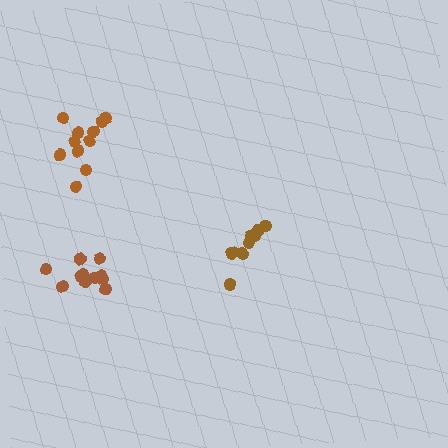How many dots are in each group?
Group 1: 9 dots, Group 2: 12 dots, Group 3: 12 dots (33 total).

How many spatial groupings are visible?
There are 3 spatial groupings.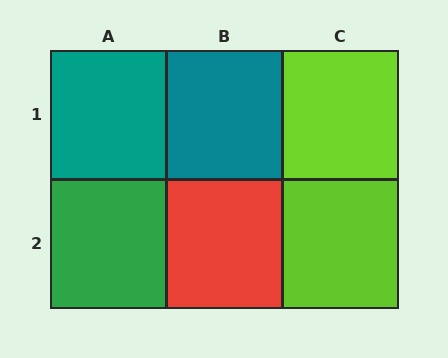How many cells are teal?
2 cells are teal.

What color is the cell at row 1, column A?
Teal.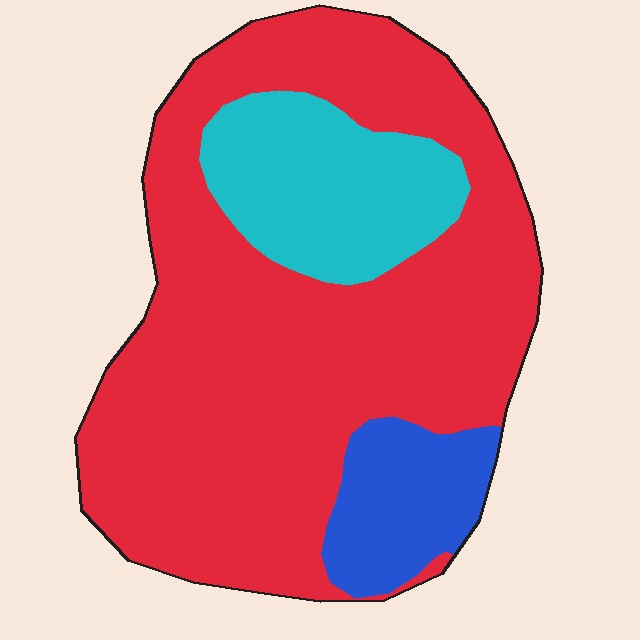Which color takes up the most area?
Red, at roughly 70%.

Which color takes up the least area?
Blue, at roughly 10%.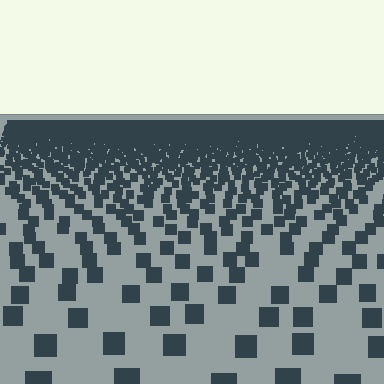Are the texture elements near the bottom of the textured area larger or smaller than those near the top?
Larger. Near the bottom, elements are closer to the viewer and appear at a bigger on-screen size.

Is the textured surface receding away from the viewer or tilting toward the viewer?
The surface is receding away from the viewer. Texture elements get smaller and denser toward the top.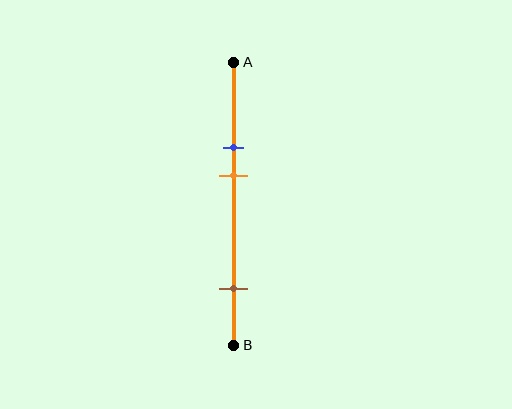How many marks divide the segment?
There are 3 marks dividing the segment.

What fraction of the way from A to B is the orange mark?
The orange mark is approximately 40% (0.4) of the way from A to B.